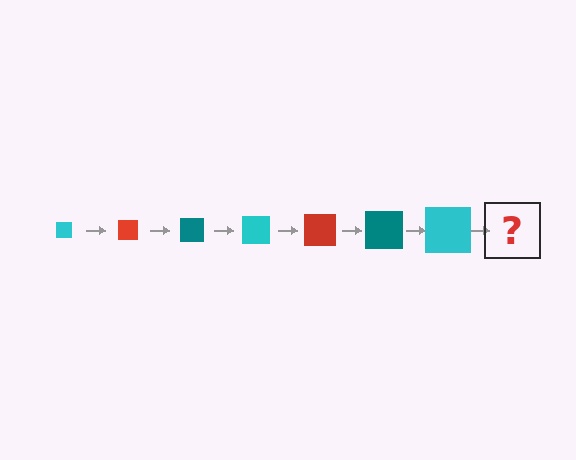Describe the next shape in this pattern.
It should be a red square, larger than the previous one.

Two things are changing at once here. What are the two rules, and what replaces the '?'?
The two rules are that the square grows larger each step and the color cycles through cyan, red, and teal. The '?' should be a red square, larger than the previous one.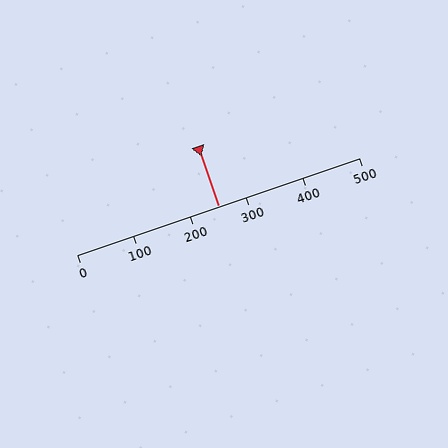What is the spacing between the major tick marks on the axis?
The major ticks are spaced 100 apart.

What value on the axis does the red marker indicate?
The marker indicates approximately 250.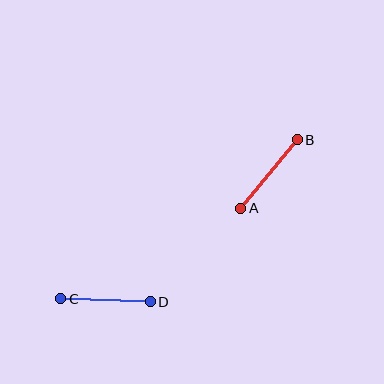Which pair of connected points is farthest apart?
Points C and D are farthest apart.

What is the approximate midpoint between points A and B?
The midpoint is at approximately (269, 174) pixels.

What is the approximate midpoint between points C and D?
The midpoint is at approximately (106, 300) pixels.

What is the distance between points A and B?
The distance is approximately 89 pixels.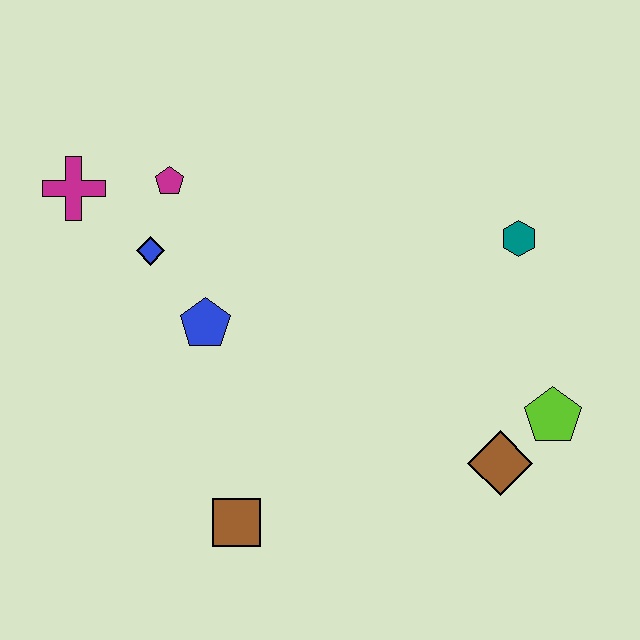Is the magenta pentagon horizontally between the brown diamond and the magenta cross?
Yes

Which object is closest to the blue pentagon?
The blue diamond is closest to the blue pentagon.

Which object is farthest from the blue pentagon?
The lime pentagon is farthest from the blue pentagon.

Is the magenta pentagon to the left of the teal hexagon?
Yes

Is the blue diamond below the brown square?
No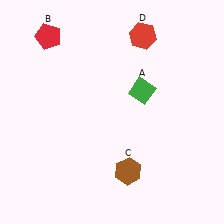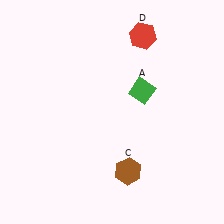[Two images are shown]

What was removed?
The red pentagon (B) was removed in Image 2.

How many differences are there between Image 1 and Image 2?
There is 1 difference between the two images.